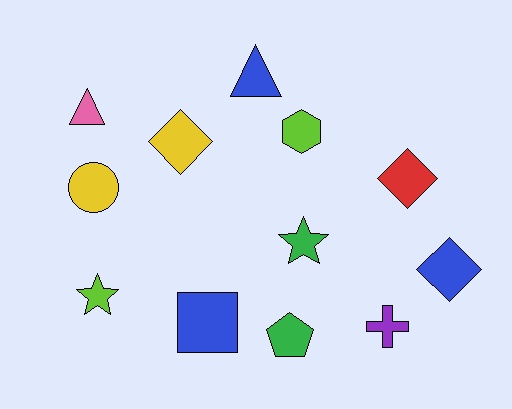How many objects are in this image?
There are 12 objects.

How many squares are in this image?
There is 1 square.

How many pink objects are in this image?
There is 1 pink object.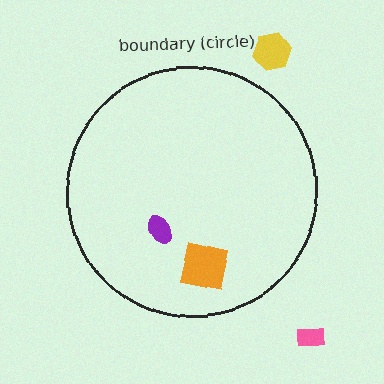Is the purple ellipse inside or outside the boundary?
Inside.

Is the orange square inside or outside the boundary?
Inside.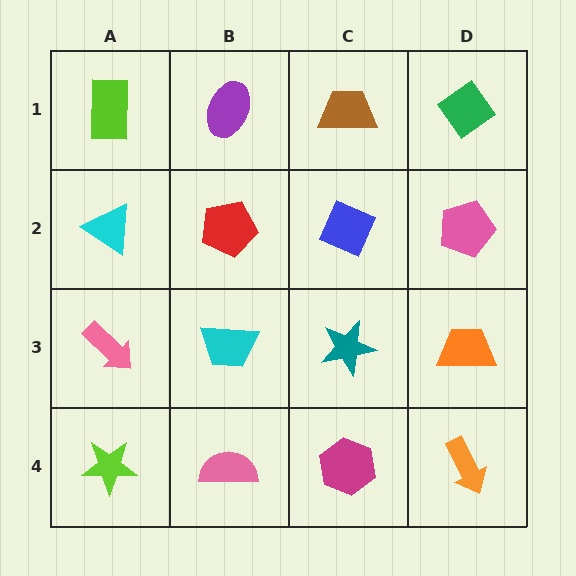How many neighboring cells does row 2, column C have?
4.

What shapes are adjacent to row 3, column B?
A red pentagon (row 2, column B), a pink semicircle (row 4, column B), a pink arrow (row 3, column A), a teal star (row 3, column C).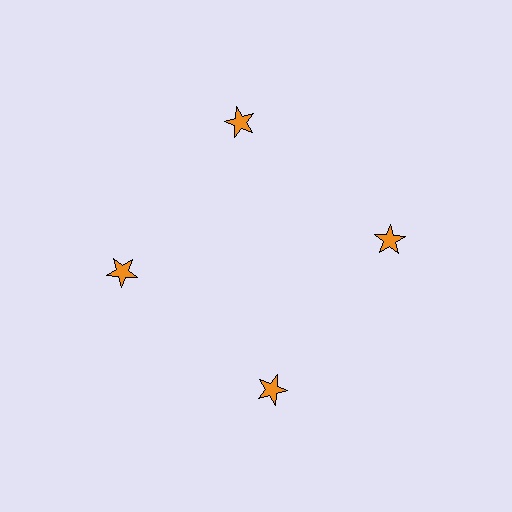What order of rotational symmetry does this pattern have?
This pattern has 4-fold rotational symmetry.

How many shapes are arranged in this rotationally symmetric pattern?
There are 4 shapes, arranged in 4 groups of 1.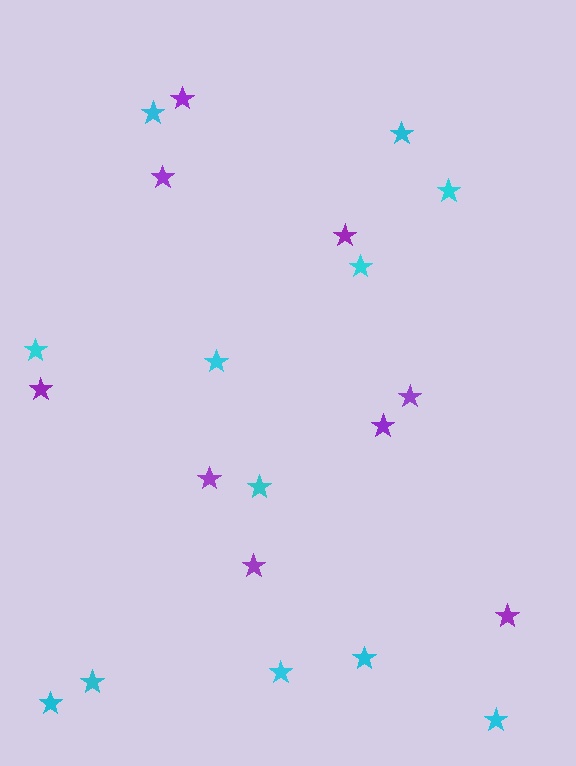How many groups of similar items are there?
There are 2 groups: one group of cyan stars (12) and one group of purple stars (9).